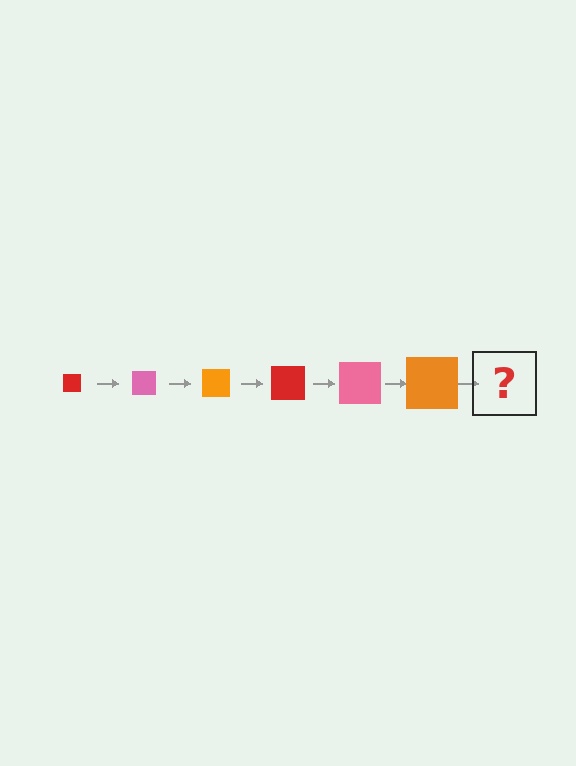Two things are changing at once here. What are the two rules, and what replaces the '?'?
The two rules are that the square grows larger each step and the color cycles through red, pink, and orange. The '?' should be a red square, larger than the previous one.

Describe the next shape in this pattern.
It should be a red square, larger than the previous one.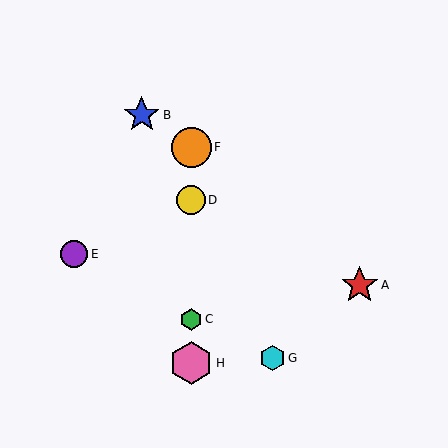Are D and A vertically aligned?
No, D is at x≈191 and A is at x≈360.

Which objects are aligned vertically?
Objects C, D, F, H are aligned vertically.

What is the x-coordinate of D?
Object D is at x≈191.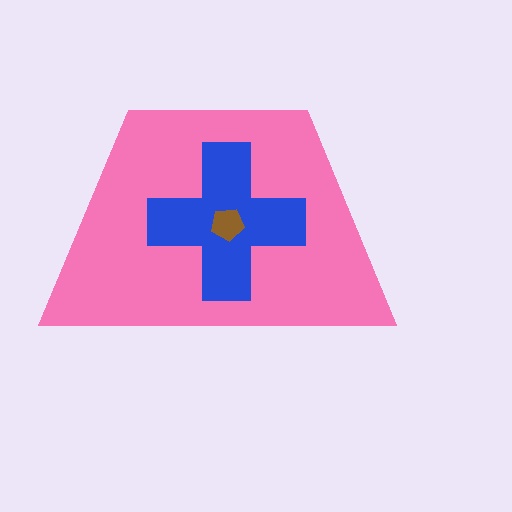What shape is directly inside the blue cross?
The brown pentagon.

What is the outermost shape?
The pink trapezoid.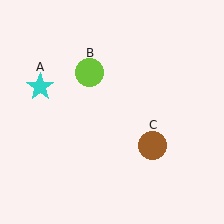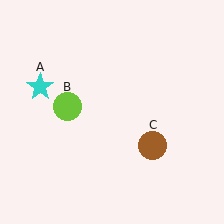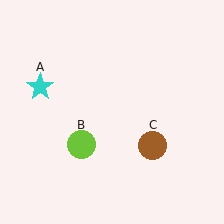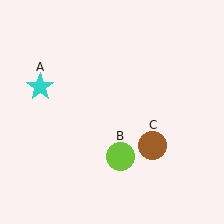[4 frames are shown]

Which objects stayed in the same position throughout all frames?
Cyan star (object A) and brown circle (object C) remained stationary.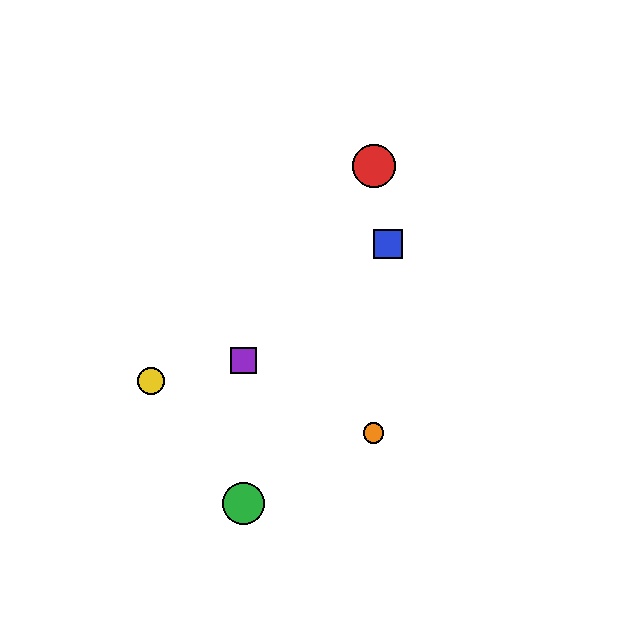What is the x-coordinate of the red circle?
The red circle is at x≈374.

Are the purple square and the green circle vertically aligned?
Yes, both are at x≈244.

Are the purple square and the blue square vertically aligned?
No, the purple square is at x≈244 and the blue square is at x≈388.